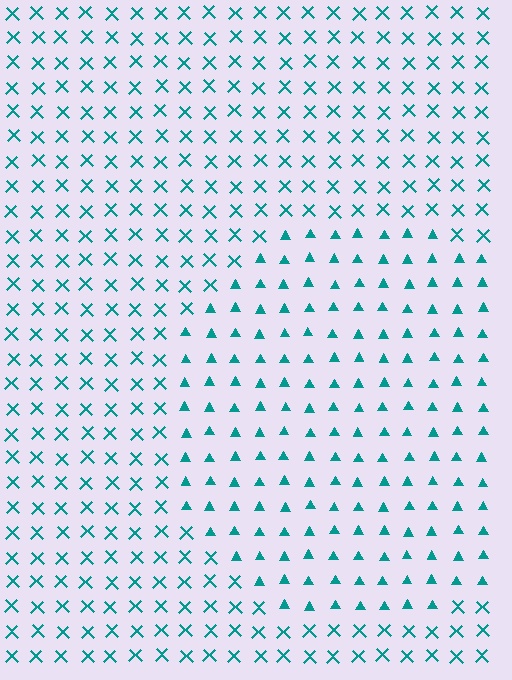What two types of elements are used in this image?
The image uses triangles inside the circle region and X marks outside it.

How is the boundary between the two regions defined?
The boundary is defined by a change in element shape: triangles inside vs. X marks outside. All elements share the same color and spacing.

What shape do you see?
I see a circle.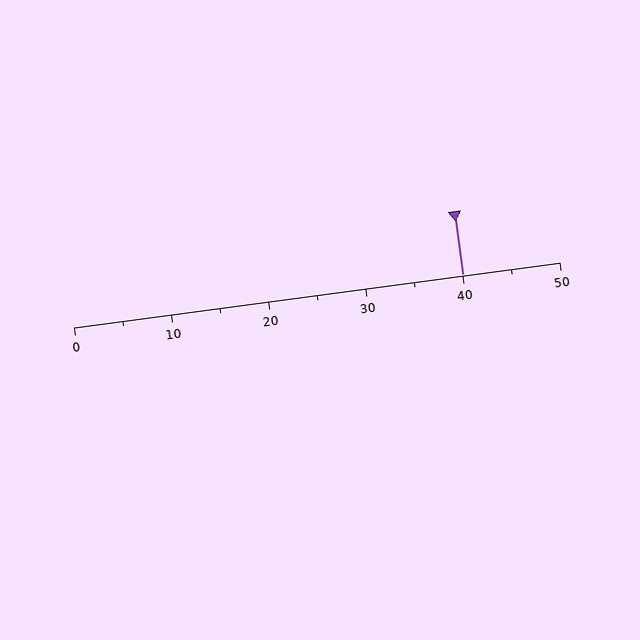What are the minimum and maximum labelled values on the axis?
The axis runs from 0 to 50.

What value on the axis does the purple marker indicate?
The marker indicates approximately 40.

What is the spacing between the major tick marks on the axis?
The major ticks are spaced 10 apart.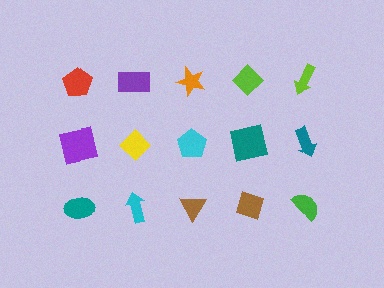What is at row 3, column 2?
A cyan arrow.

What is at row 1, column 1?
A red pentagon.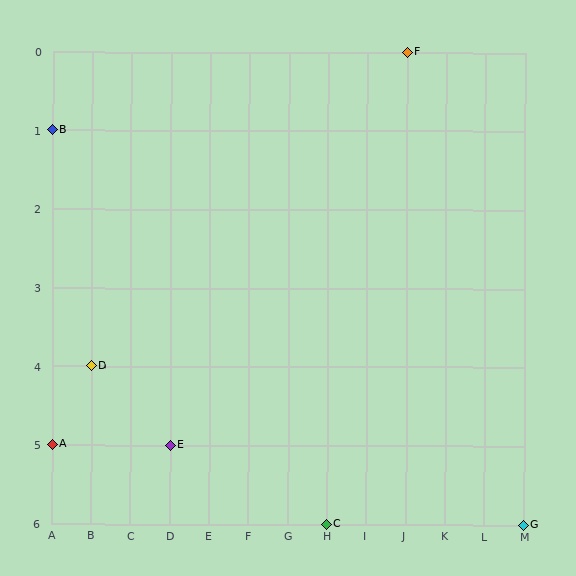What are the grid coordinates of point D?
Point D is at grid coordinates (B, 4).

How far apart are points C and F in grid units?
Points C and F are 2 columns and 6 rows apart (about 6.3 grid units diagonally).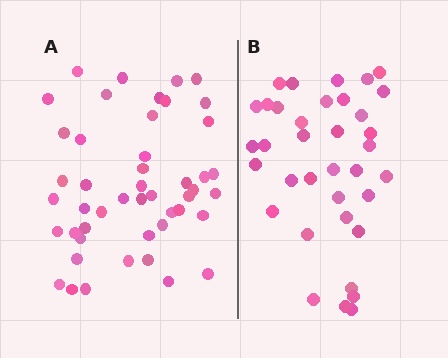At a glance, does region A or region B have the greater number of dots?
Region A (the left region) has more dots.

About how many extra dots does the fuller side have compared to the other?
Region A has roughly 12 or so more dots than region B.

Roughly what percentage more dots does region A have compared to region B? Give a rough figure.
About 30% more.